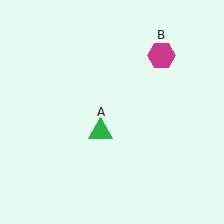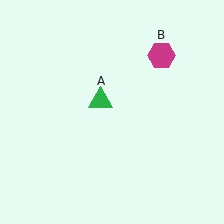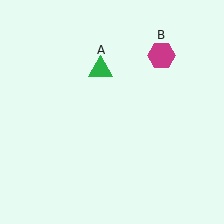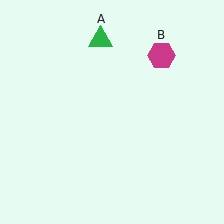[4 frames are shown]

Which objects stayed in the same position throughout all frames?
Magenta hexagon (object B) remained stationary.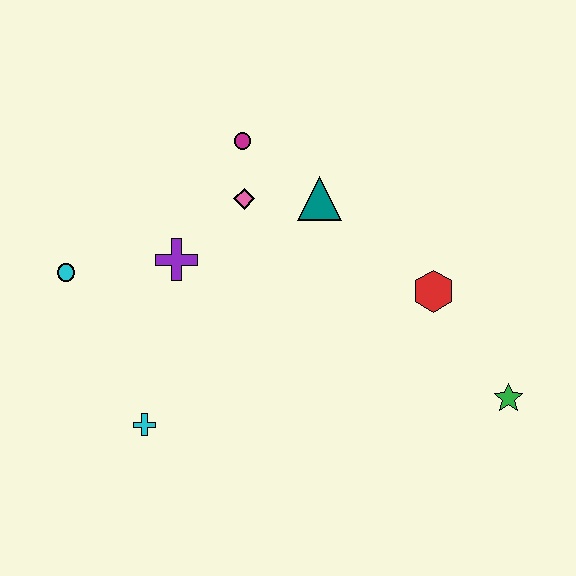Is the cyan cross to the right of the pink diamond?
No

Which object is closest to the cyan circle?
The purple cross is closest to the cyan circle.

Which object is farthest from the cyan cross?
The green star is farthest from the cyan cross.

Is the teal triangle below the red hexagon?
No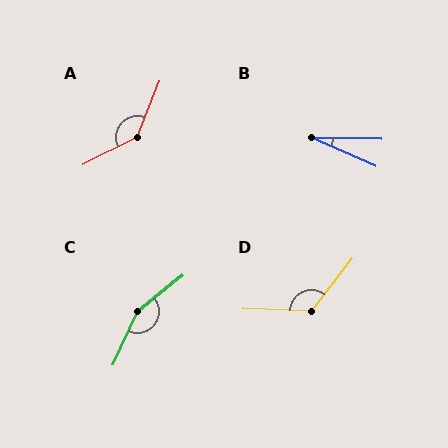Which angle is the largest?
C, at approximately 153 degrees.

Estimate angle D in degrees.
Approximately 126 degrees.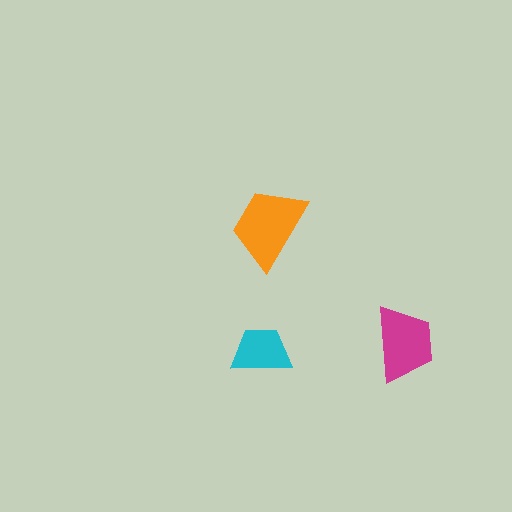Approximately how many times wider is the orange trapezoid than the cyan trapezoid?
About 1.5 times wider.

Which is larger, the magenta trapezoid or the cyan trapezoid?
The magenta one.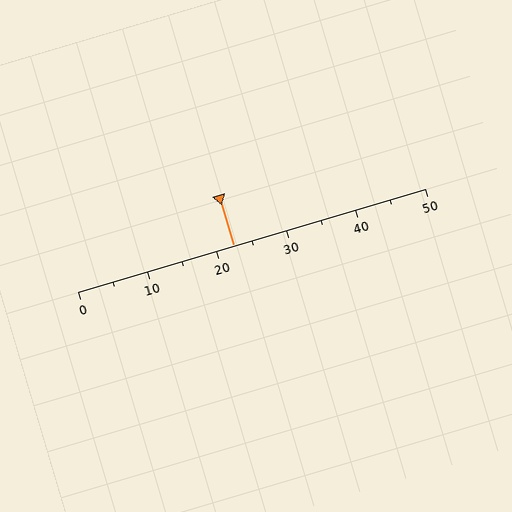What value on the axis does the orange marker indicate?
The marker indicates approximately 22.5.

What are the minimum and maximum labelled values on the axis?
The axis runs from 0 to 50.